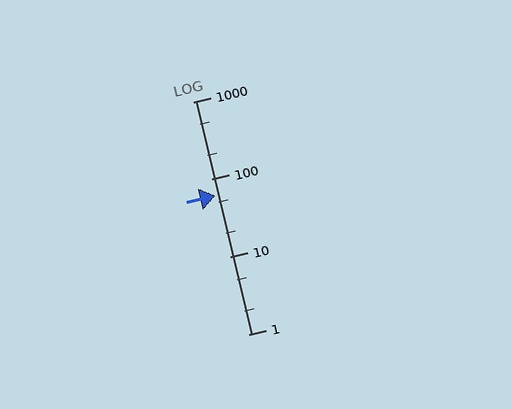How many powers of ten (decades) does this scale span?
The scale spans 3 decades, from 1 to 1000.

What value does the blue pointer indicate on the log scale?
The pointer indicates approximately 61.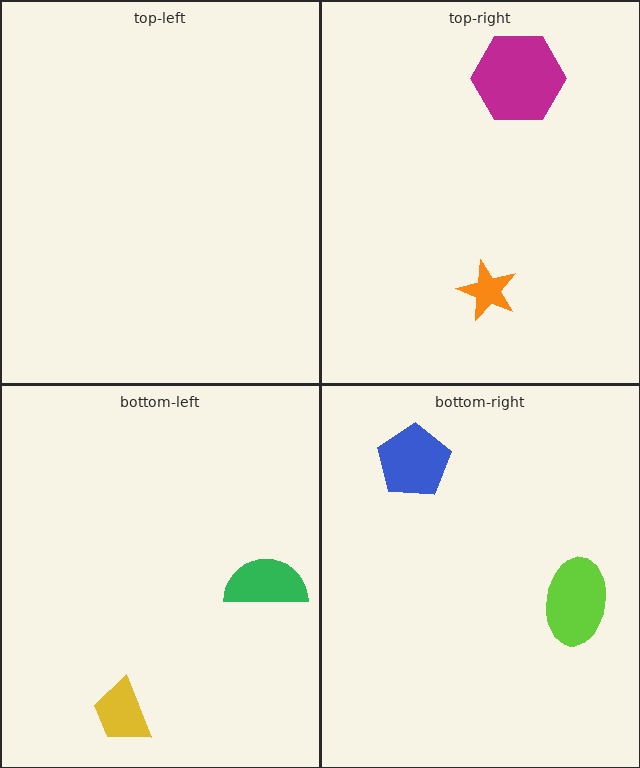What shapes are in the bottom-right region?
The lime ellipse, the blue pentagon.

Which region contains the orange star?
The top-right region.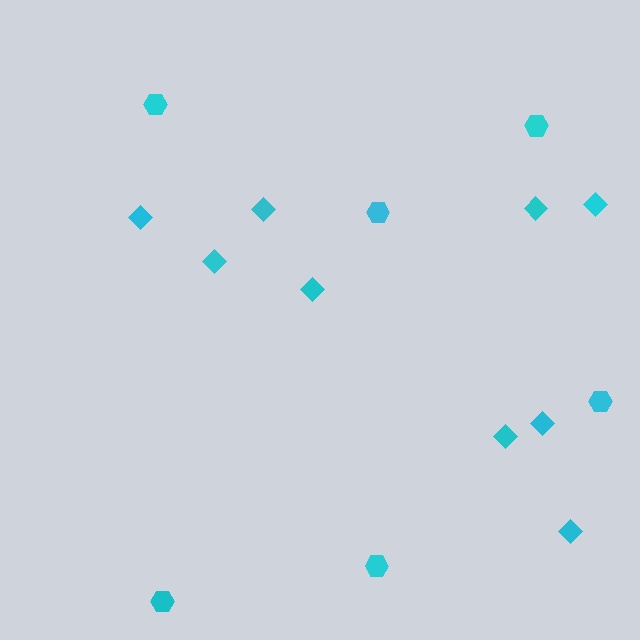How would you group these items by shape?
There are 2 groups: one group of hexagons (6) and one group of diamonds (9).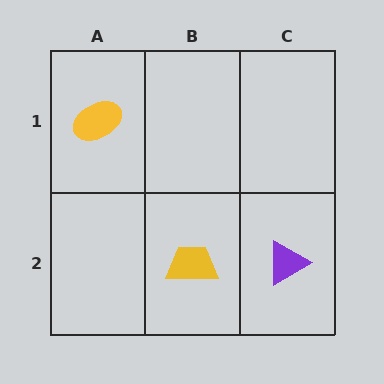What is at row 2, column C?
A purple triangle.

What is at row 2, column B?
A yellow trapezoid.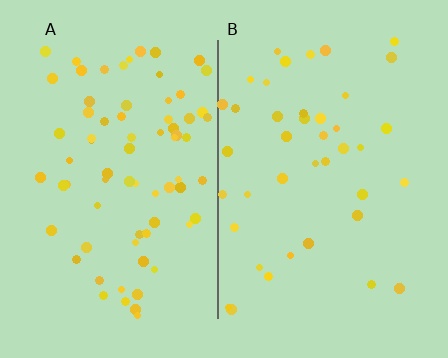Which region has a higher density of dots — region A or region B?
A (the left).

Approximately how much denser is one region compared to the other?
Approximately 1.7× — region A over region B.